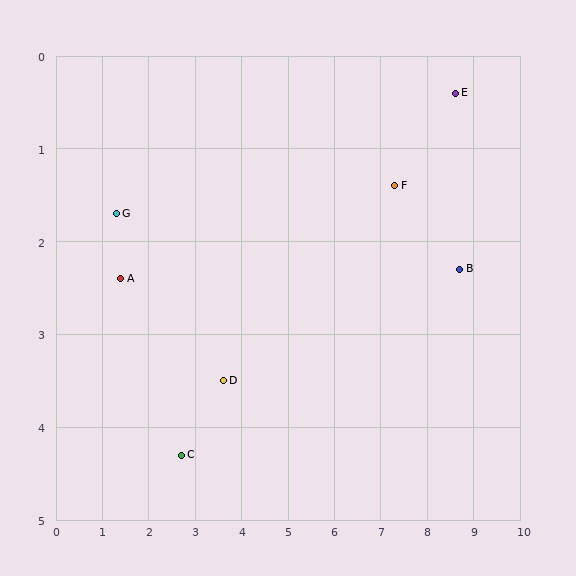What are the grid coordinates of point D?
Point D is at approximately (3.6, 3.5).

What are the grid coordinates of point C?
Point C is at approximately (2.7, 4.3).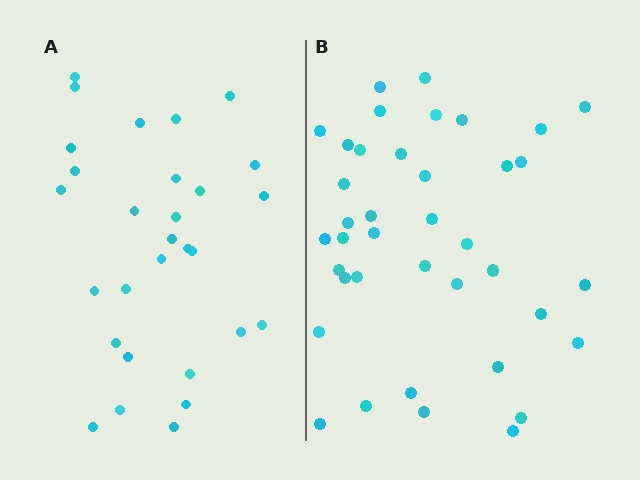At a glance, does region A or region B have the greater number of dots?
Region B (the right region) has more dots.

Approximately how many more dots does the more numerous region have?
Region B has roughly 10 or so more dots than region A.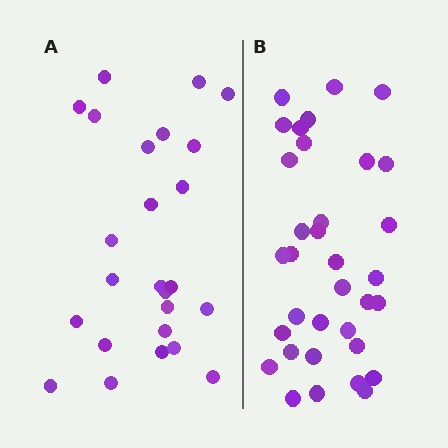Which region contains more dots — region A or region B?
Region B (the right region) has more dots.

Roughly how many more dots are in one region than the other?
Region B has roughly 8 or so more dots than region A.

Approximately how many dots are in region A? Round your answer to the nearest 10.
About 20 dots. (The exact count is 25, which rounds to 20.)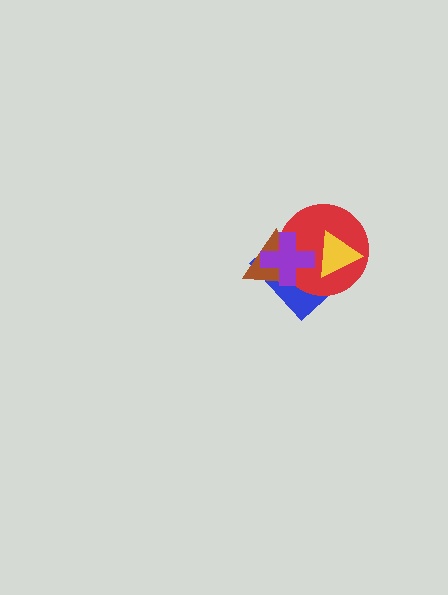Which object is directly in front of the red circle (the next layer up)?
The purple cross is directly in front of the red circle.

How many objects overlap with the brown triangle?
3 objects overlap with the brown triangle.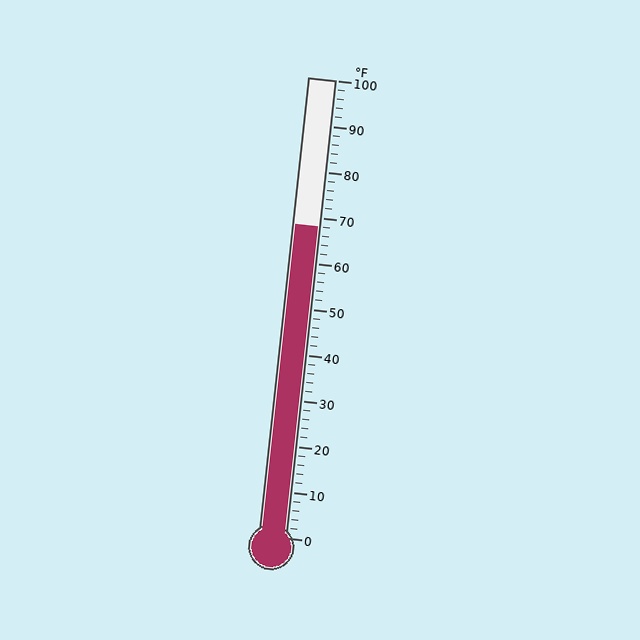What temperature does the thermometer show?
The thermometer shows approximately 68°F.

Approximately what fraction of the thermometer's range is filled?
The thermometer is filled to approximately 70% of its range.